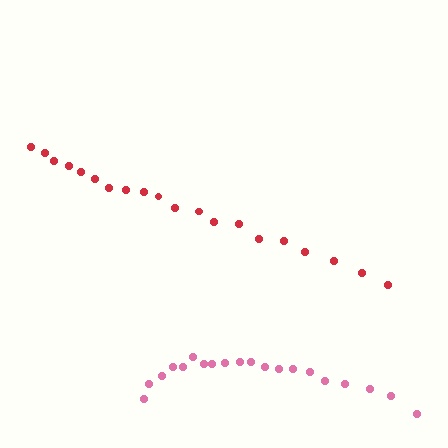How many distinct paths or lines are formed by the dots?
There are 2 distinct paths.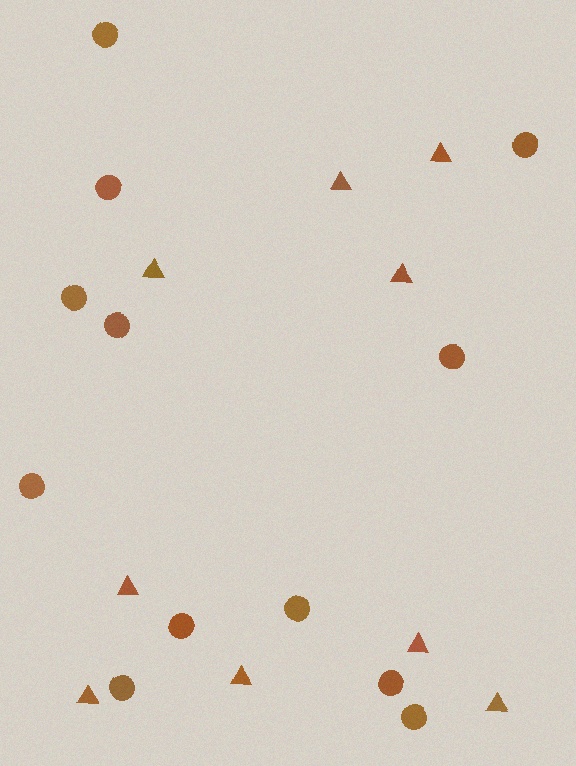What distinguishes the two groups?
There are 2 groups: one group of triangles (9) and one group of circles (12).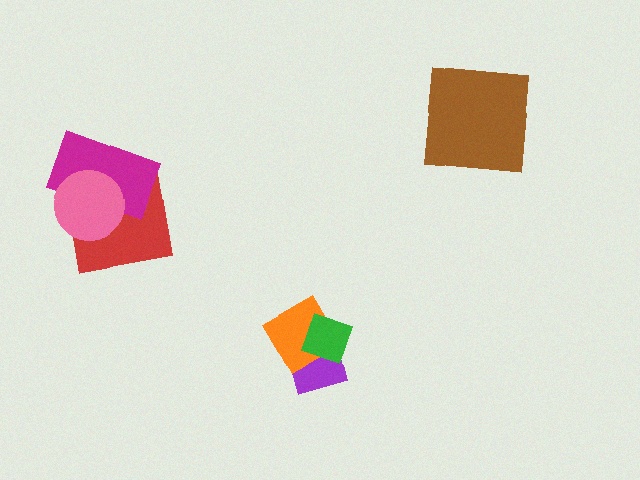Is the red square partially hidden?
Yes, it is partially covered by another shape.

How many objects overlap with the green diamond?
2 objects overlap with the green diamond.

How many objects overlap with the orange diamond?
2 objects overlap with the orange diamond.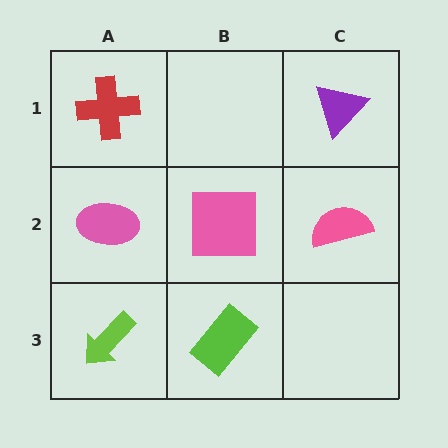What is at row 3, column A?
A lime arrow.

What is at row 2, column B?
A pink square.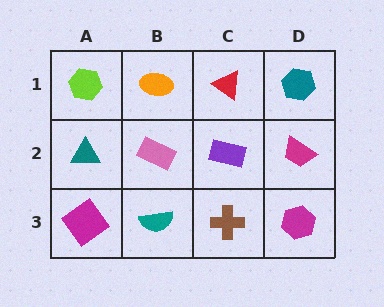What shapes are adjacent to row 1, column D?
A magenta trapezoid (row 2, column D), a red triangle (row 1, column C).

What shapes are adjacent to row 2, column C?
A red triangle (row 1, column C), a brown cross (row 3, column C), a pink rectangle (row 2, column B), a magenta trapezoid (row 2, column D).